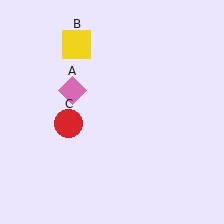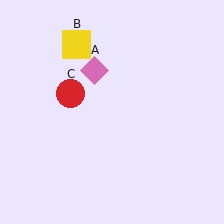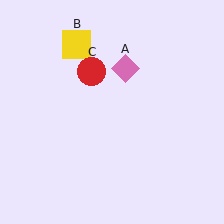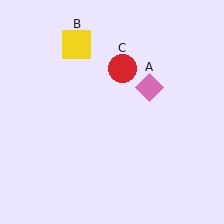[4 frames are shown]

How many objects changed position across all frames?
2 objects changed position: pink diamond (object A), red circle (object C).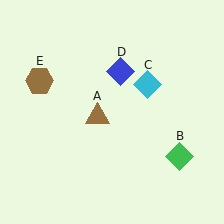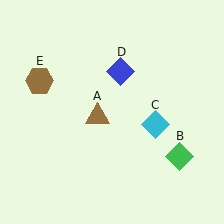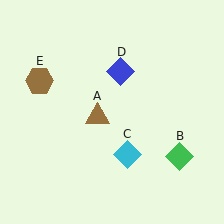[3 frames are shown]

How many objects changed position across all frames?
1 object changed position: cyan diamond (object C).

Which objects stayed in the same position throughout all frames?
Brown triangle (object A) and green diamond (object B) and blue diamond (object D) and brown hexagon (object E) remained stationary.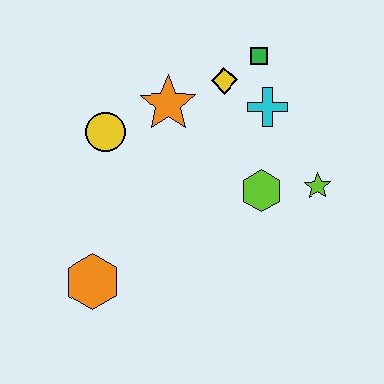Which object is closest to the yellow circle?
The orange star is closest to the yellow circle.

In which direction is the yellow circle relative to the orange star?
The yellow circle is to the left of the orange star.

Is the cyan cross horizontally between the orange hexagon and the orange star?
No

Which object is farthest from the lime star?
The orange hexagon is farthest from the lime star.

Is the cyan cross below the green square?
Yes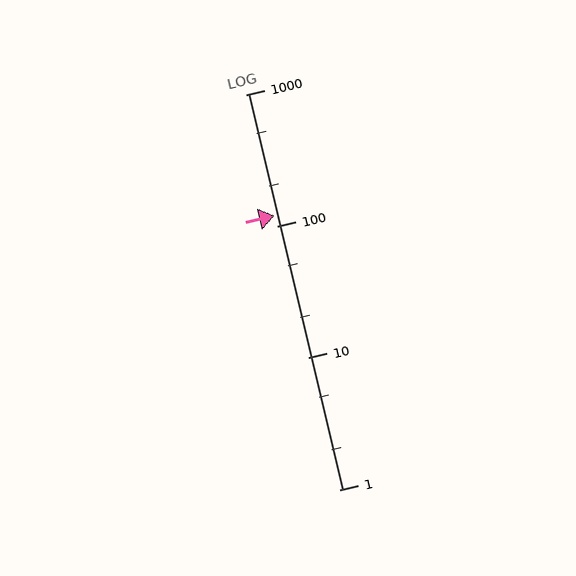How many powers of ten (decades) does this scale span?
The scale spans 3 decades, from 1 to 1000.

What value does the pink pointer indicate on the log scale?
The pointer indicates approximately 120.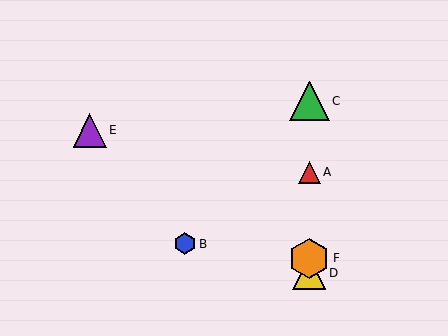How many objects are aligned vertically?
4 objects (A, C, D, F) are aligned vertically.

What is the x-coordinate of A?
Object A is at x≈309.